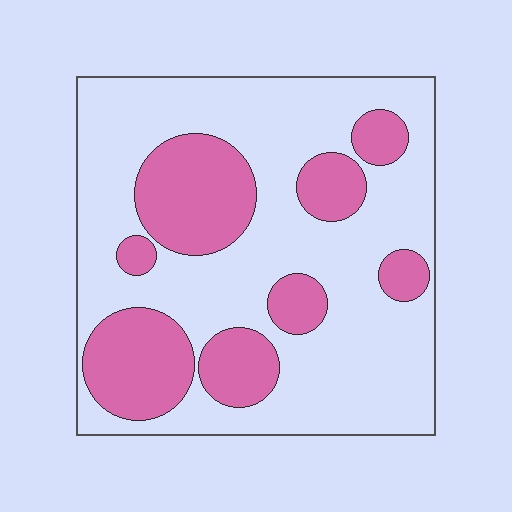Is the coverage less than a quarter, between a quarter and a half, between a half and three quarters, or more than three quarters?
Between a quarter and a half.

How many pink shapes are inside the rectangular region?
8.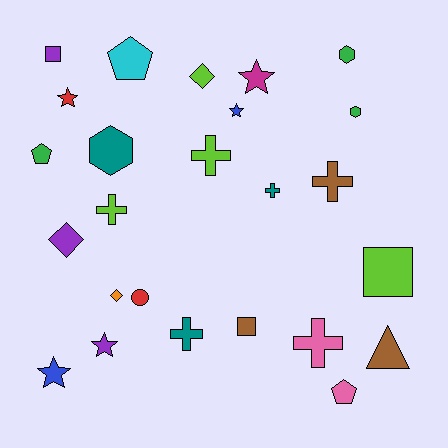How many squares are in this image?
There are 3 squares.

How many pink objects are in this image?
There are 2 pink objects.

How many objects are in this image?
There are 25 objects.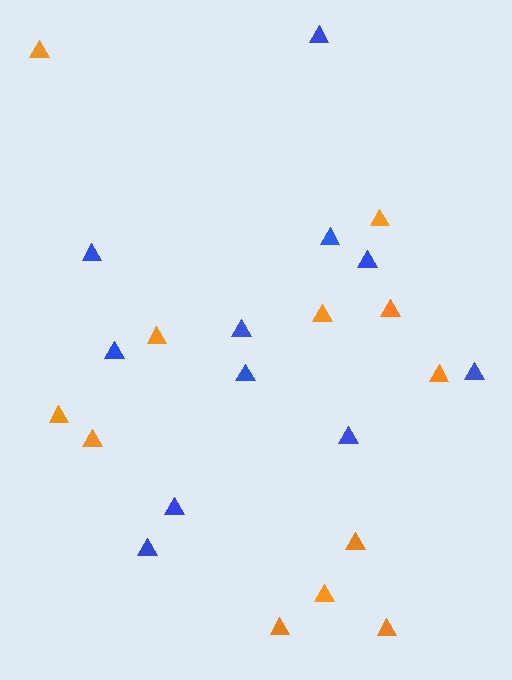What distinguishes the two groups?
There are 2 groups: one group of blue triangles (11) and one group of orange triangles (12).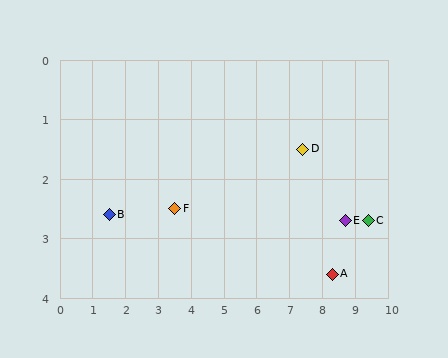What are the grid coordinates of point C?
Point C is at approximately (9.4, 2.7).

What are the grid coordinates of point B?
Point B is at approximately (1.5, 2.6).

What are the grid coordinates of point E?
Point E is at approximately (8.7, 2.7).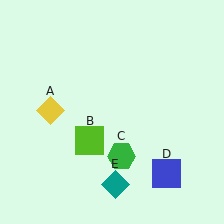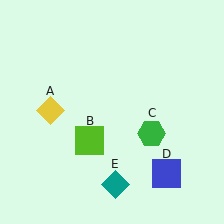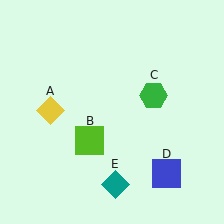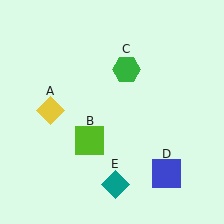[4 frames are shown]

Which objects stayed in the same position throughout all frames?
Yellow diamond (object A) and lime square (object B) and blue square (object D) and teal diamond (object E) remained stationary.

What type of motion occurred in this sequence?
The green hexagon (object C) rotated counterclockwise around the center of the scene.